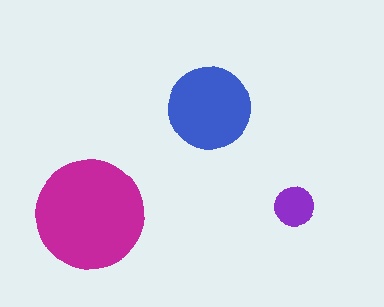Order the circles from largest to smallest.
the magenta one, the blue one, the purple one.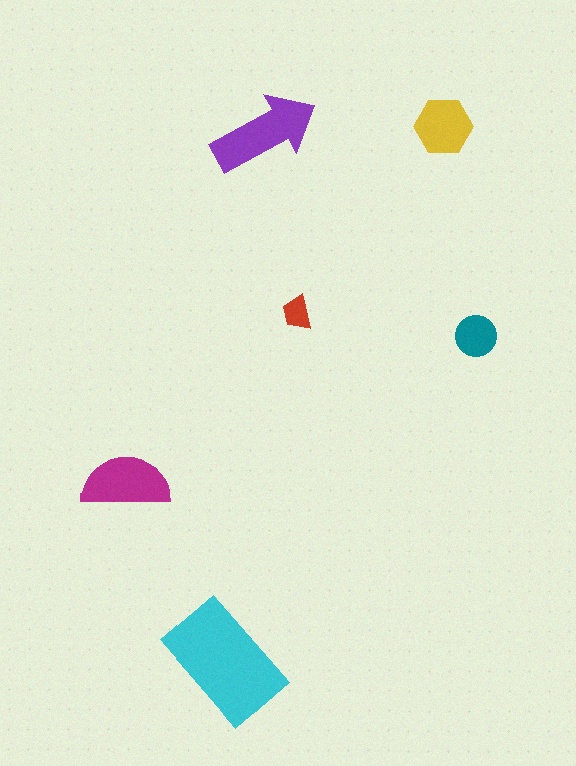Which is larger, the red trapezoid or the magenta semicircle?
The magenta semicircle.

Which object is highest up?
The yellow hexagon is topmost.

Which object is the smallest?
The red trapezoid.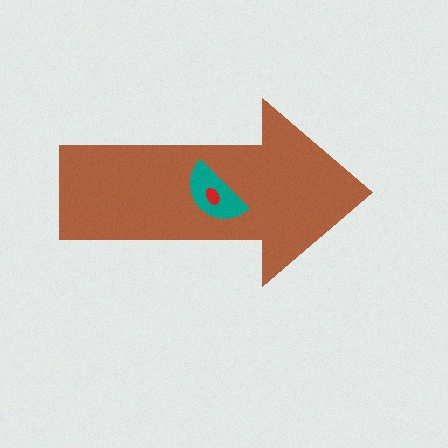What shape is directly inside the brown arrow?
The teal semicircle.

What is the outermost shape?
The brown arrow.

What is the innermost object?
The red ellipse.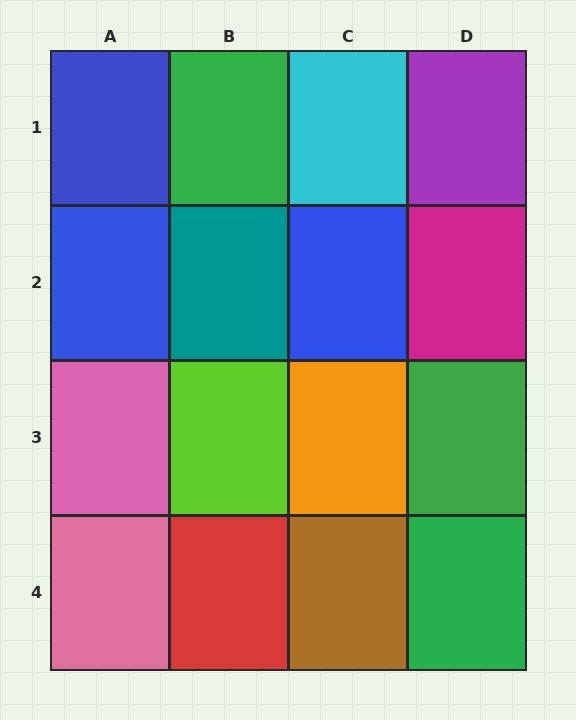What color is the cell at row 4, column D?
Green.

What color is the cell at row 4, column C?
Brown.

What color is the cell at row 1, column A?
Blue.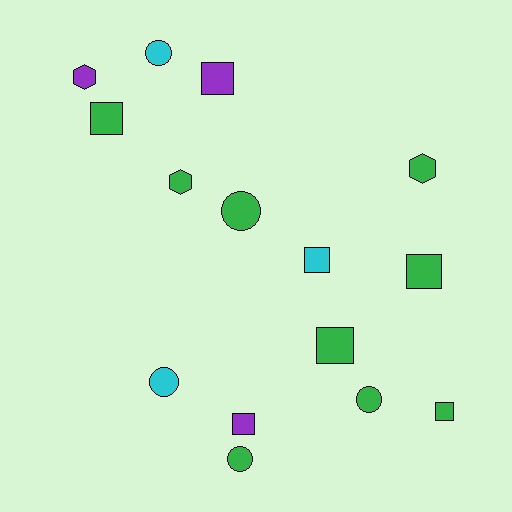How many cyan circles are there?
There are 2 cyan circles.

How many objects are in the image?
There are 15 objects.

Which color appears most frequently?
Green, with 9 objects.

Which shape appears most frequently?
Square, with 7 objects.